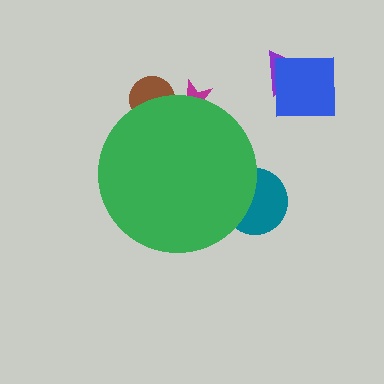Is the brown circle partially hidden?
Yes, the brown circle is partially hidden behind the green circle.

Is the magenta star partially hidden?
Yes, the magenta star is partially hidden behind the green circle.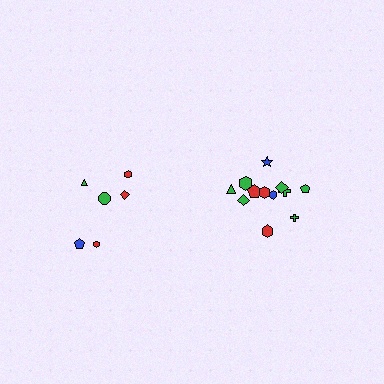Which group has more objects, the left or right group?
The right group.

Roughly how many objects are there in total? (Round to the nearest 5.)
Roughly 20 objects in total.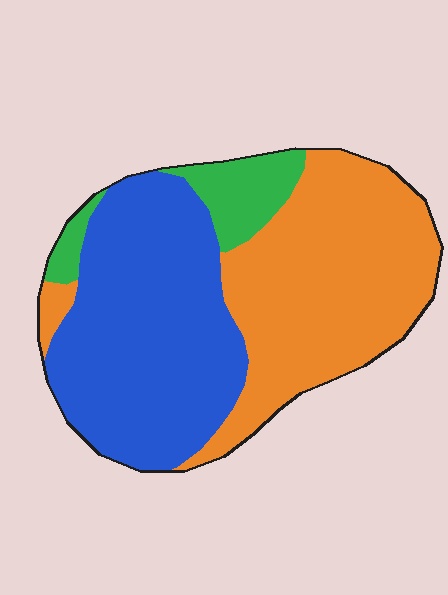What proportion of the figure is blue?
Blue covers 45% of the figure.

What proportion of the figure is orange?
Orange covers roughly 45% of the figure.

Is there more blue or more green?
Blue.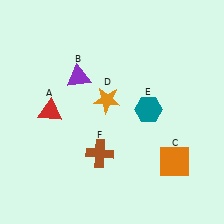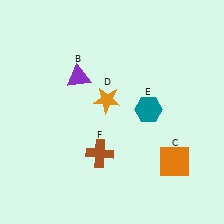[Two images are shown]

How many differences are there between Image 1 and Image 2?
There is 1 difference between the two images.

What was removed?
The red triangle (A) was removed in Image 2.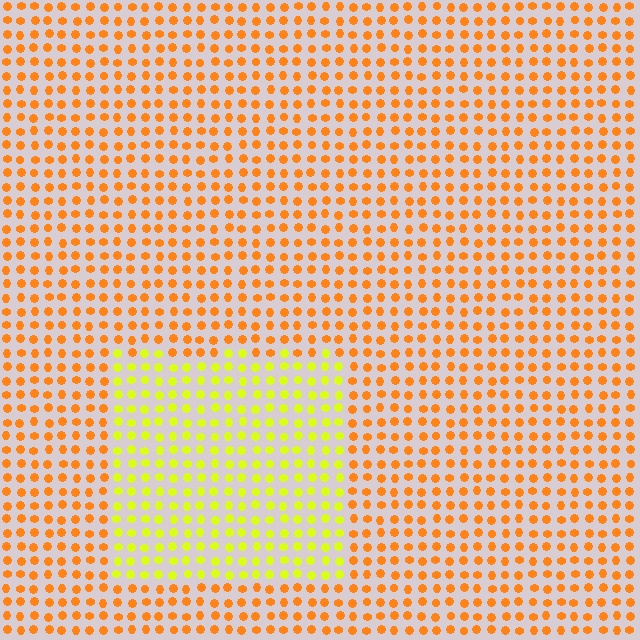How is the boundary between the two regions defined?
The boundary is defined purely by a slight shift in hue (about 42 degrees). Spacing, size, and orientation are identical on both sides.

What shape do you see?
I see a rectangle.